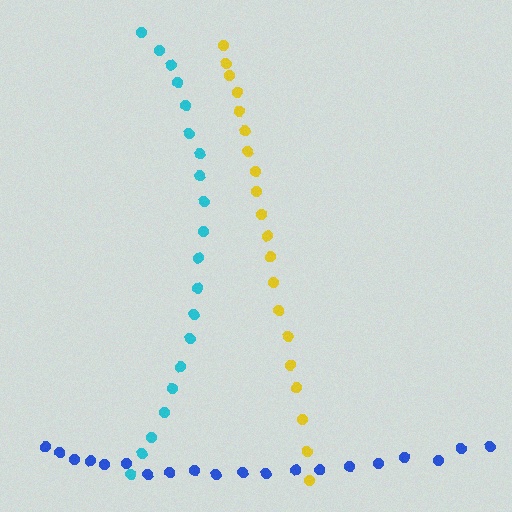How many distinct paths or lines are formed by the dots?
There are 3 distinct paths.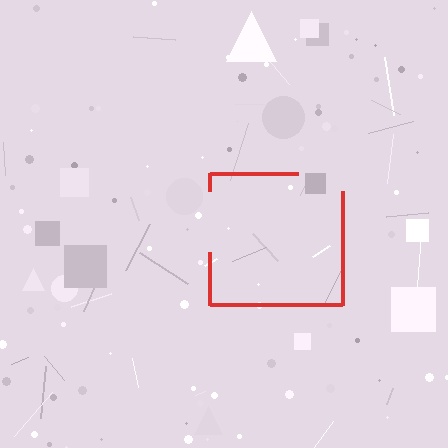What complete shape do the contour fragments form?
The contour fragments form a square.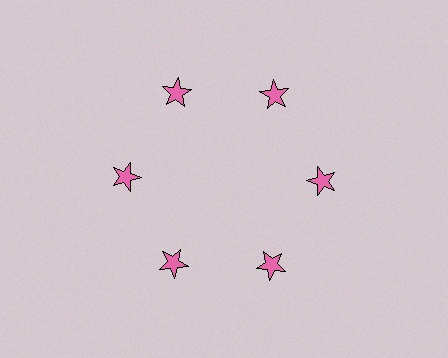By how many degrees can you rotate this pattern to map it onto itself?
The pattern maps onto itself every 60 degrees of rotation.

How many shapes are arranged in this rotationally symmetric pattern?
There are 6 shapes, arranged in 6 groups of 1.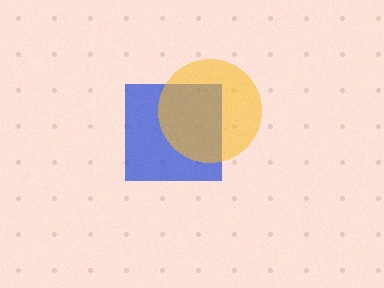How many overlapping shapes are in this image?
There are 2 overlapping shapes in the image.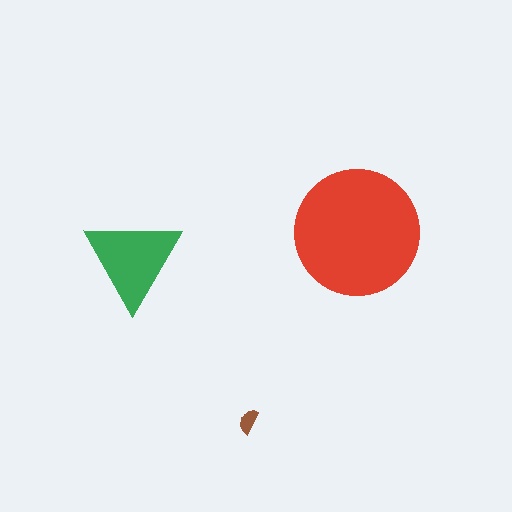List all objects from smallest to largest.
The brown semicircle, the green triangle, the red circle.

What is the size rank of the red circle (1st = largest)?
1st.